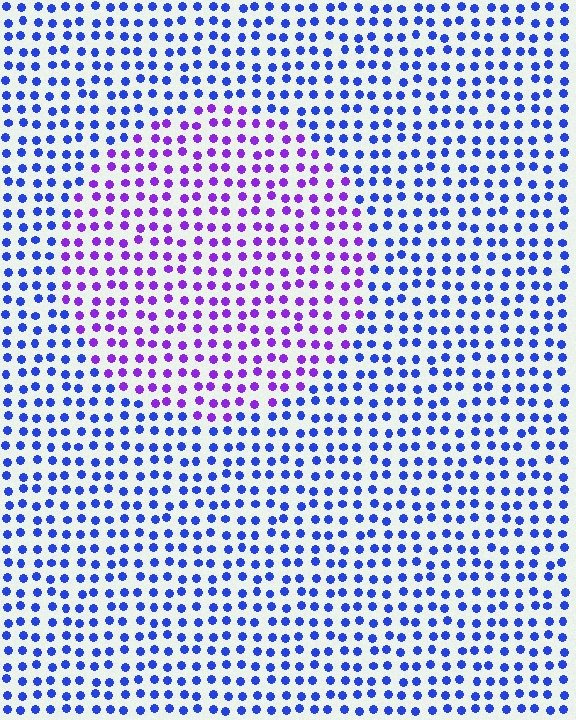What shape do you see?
I see a circle.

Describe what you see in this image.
The image is filled with small blue elements in a uniform arrangement. A circle-shaped region is visible where the elements are tinted to a slightly different hue, forming a subtle color boundary.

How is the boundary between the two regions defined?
The boundary is defined purely by a slight shift in hue (about 44 degrees). Spacing, size, and orientation are identical on both sides.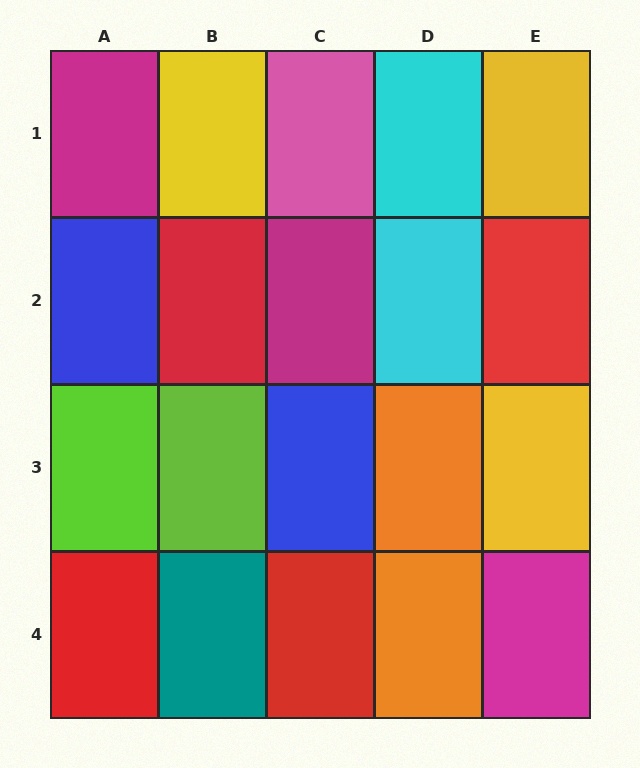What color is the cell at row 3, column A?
Lime.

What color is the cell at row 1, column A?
Magenta.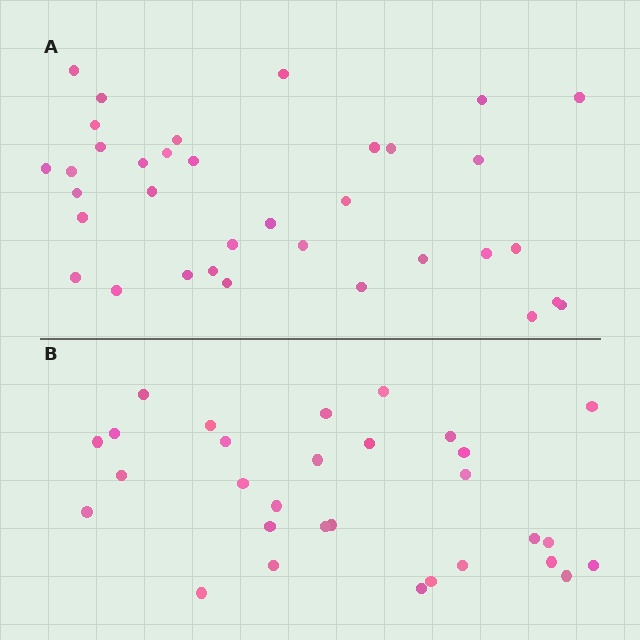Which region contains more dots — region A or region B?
Region A (the top region) has more dots.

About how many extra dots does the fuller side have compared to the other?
Region A has about 5 more dots than region B.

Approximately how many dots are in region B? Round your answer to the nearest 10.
About 30 dots.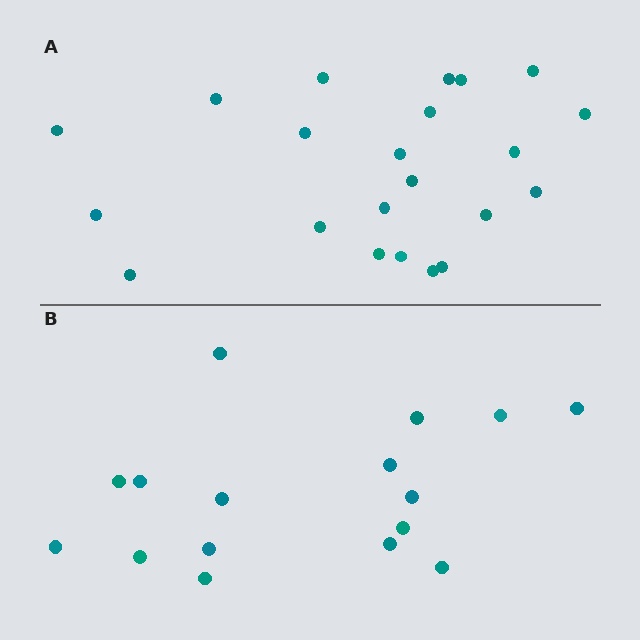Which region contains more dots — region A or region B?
Region A (the top region) has more dots.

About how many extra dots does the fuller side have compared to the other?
Region A has about 6 more dots than region B.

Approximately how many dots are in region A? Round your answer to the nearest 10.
About 20 dots. (The exact count is 22, which rounds to 20.)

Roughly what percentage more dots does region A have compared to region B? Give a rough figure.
About 40% more.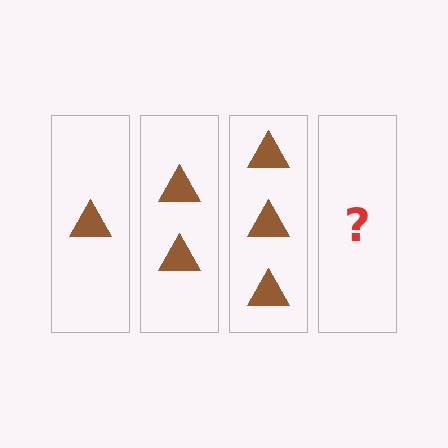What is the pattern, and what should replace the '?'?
The pattern is that each step adds one more triangle. The '?' should be 4 triangles.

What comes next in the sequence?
The next element should be 4 triangles.